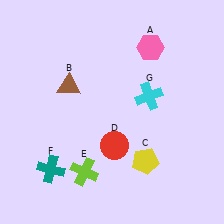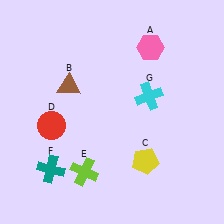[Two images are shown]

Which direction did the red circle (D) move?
The red circle (D) moved left.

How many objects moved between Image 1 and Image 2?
1 object moved between the two images.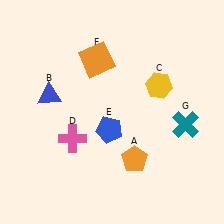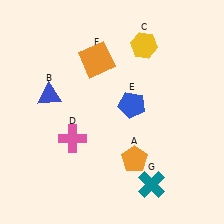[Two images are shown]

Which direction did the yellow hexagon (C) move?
The yellow hexagon (C) moved up.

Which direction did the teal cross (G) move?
The teal cross (G) moved down.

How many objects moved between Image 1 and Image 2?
3 objects moved between the two images.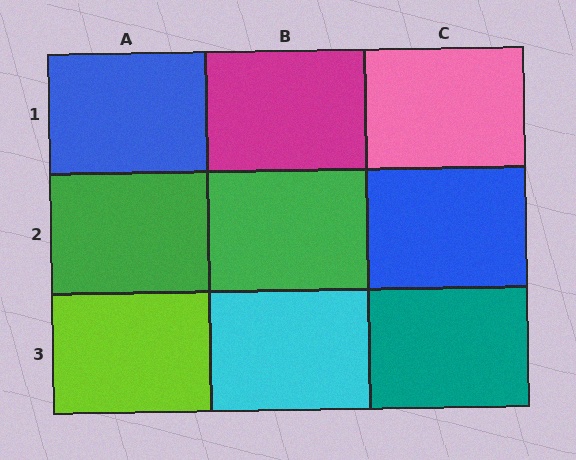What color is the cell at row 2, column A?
Green.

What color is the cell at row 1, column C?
Pink.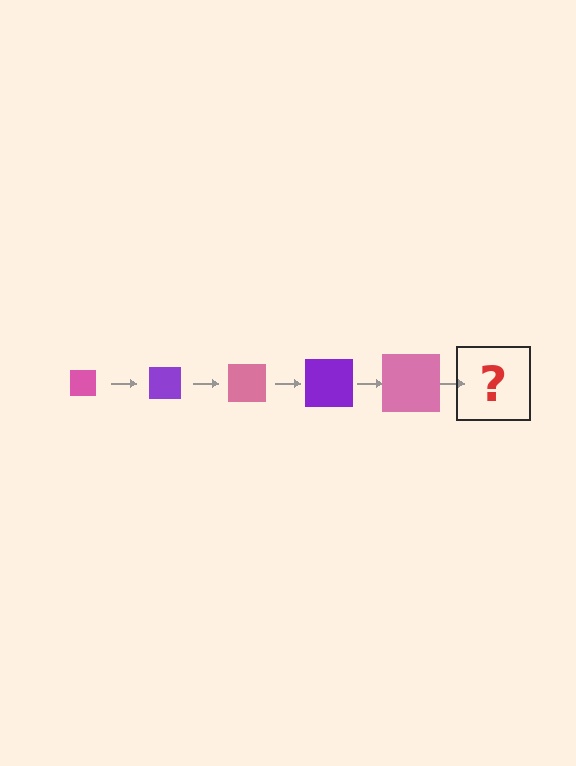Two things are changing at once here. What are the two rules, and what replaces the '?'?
The two rules are that the square grows larger each step and the color cycles through pink and purple. The '?' should be a purple square, larger than the previous one.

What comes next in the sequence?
The next element should be a purple square, larger than the previous one.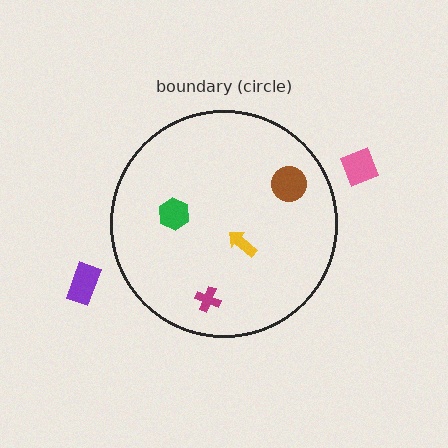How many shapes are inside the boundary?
4 inside, 2 outside.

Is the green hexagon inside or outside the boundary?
Inside.